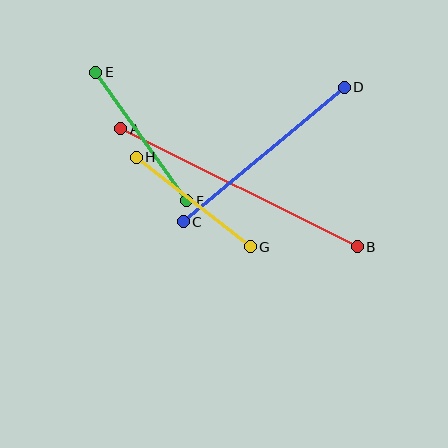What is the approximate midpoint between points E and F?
The midpoint is at approximately (141, 137) pixels.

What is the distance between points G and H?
The distance is approximately 145 pixels.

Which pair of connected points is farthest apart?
Points A and B are farthest apart.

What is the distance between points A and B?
The distance is approximately 264 pixels.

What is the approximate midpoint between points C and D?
The midpoint is at approximately (264, 154) pixels.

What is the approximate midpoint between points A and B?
The midpoint is at approximately (239, 188) pixels.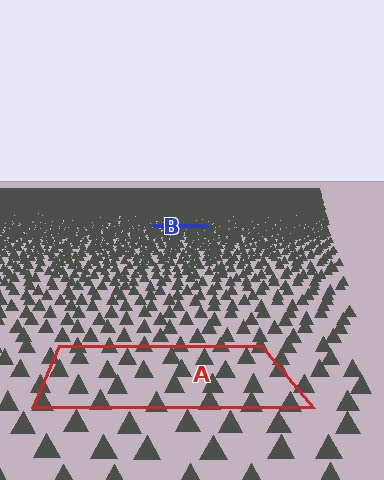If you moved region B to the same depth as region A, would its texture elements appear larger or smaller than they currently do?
They would appear larger. At a closer depth, the same texture elements are projected at a bigger on-screen size.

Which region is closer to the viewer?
Region A is closer. The texture elements there are larger and more spread out.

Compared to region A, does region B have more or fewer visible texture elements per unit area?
Region B has more texture elements per unit area — they are packed more densely because it is farther away.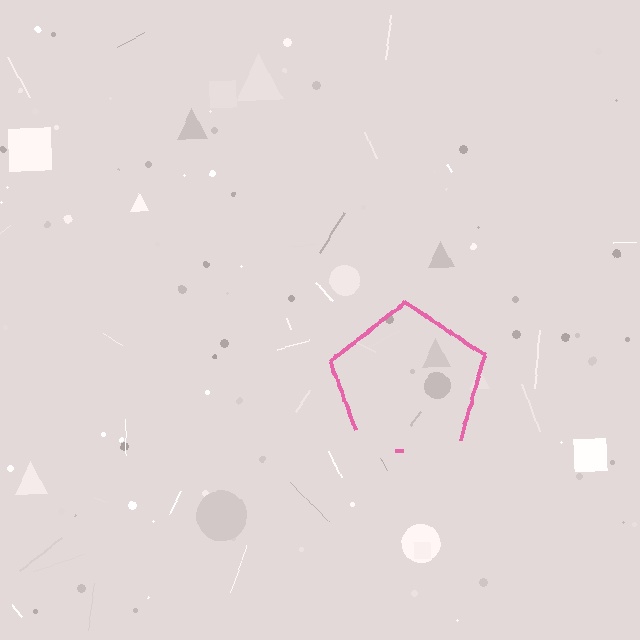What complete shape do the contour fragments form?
The contour fragments form a pentagon.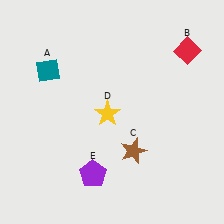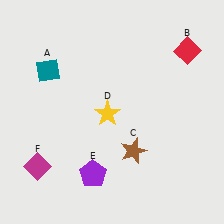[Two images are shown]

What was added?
A magenta diamond (F) was added in Image 2.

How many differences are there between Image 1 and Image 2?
There is 1 difference between the two images.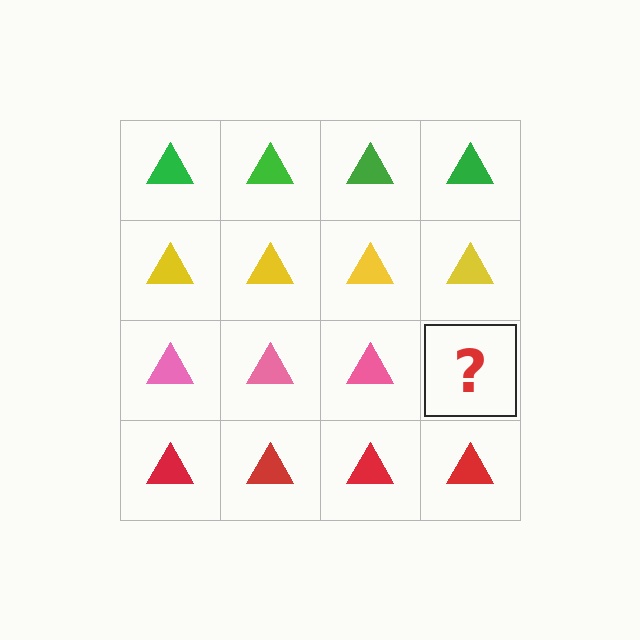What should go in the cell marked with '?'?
The missing cell should contain a pink triangle.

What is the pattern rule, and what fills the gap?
The rule is that each row has a consistent color. The gap should be filled with a pink triangle.